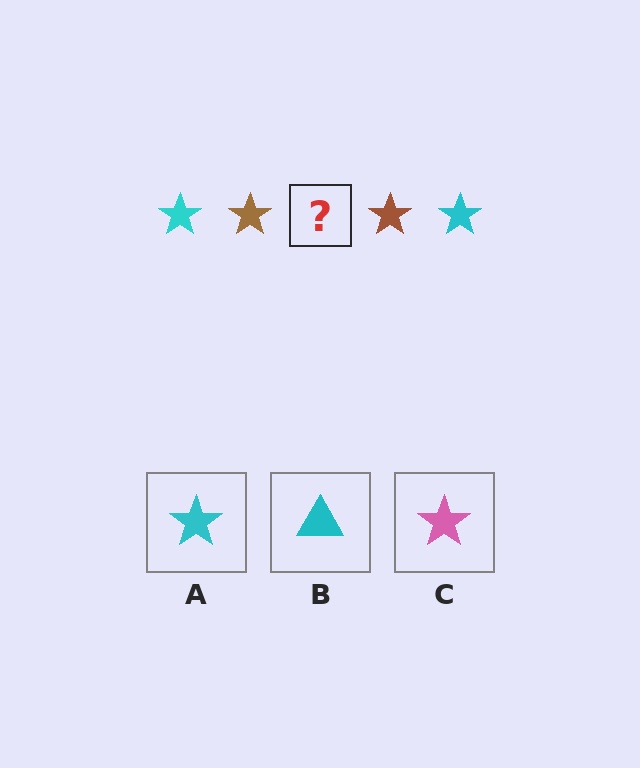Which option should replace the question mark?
Option A.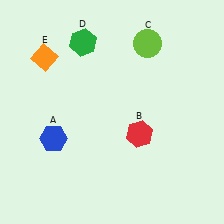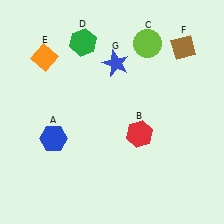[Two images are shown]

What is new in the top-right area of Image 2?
A brown diamond (F) was added in the top-right area of Image 2.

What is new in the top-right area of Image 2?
A blue star (G) was added in the top-right area of Image 2.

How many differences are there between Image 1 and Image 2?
There are 2 differences between the two images.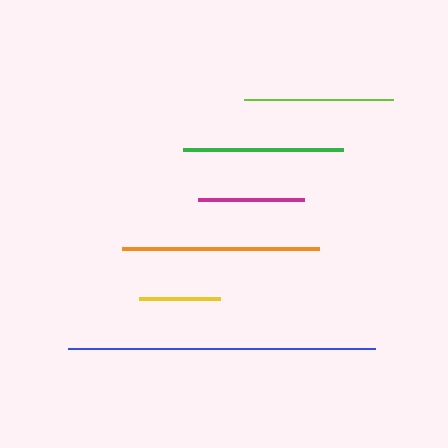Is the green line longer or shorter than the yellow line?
The green line is longer than the yellow line.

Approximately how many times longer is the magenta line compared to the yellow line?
The magenta line is approximately 1.3 times the length of the yellow line.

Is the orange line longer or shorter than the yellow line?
The orange line is longer than the yellow line.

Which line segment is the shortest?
The yellow line is the shortest at approximately 81 pixels.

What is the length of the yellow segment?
The yellow segment is approximately 81 pixels long.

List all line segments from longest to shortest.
From longest to shortest: blue, orange, green, lime, magenta, yellow.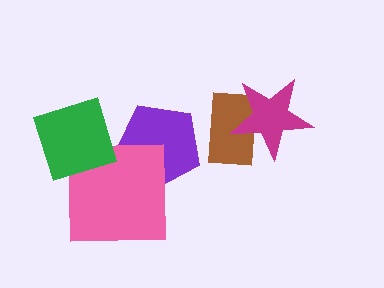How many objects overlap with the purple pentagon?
1 object overlaps with the purple pentagon.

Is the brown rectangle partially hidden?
Yes, it is partially covered by another shape.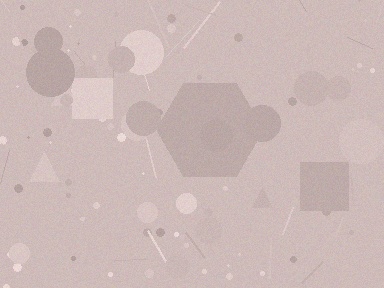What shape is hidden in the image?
A hexagon is hidden in the image.